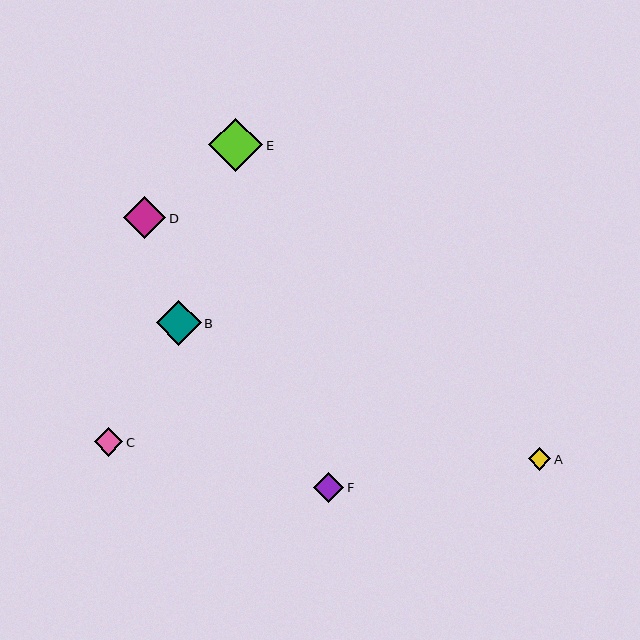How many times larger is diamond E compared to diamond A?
Diamond E is approximately 2.4 times the size of diamond A.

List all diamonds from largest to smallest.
From largest to smallest: E, B, D, F, C, A.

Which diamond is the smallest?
Diamond A is the smallest with a size of approximately 23 pixels.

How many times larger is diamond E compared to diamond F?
Diamond E is approximately 1.8 times the size of diamond F.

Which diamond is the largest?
Diamond E is the largest with a size of approximately 54 pixels.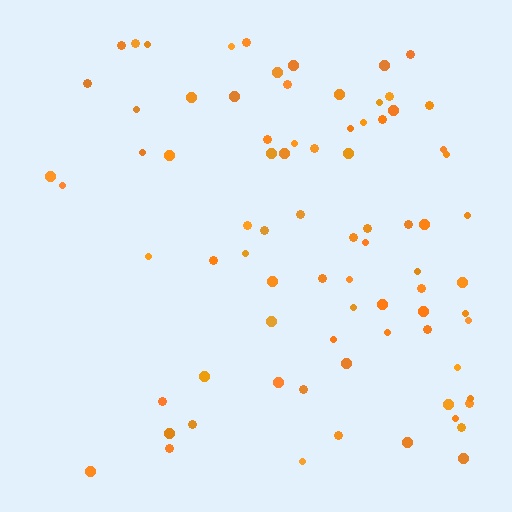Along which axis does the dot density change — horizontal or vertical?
Horizontal.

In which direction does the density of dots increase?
From left to right, with the right side densest.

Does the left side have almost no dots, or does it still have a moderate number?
Still a moderate number, just noticeably fewer than the right.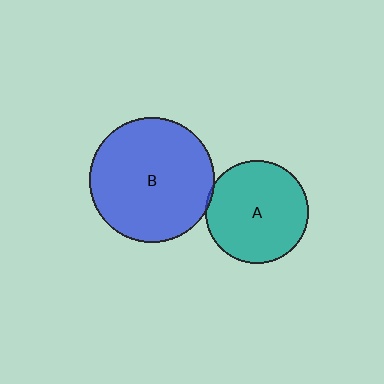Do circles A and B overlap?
Yes.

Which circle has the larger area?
Circle B (blue).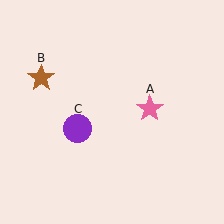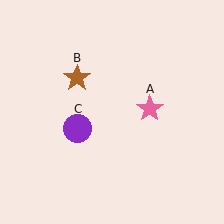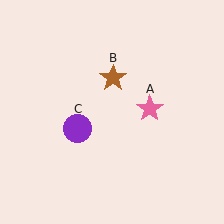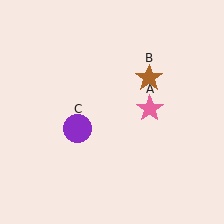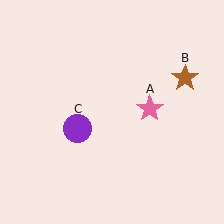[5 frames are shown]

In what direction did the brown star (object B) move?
The brown star (object B) moved right.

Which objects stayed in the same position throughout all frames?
Pink star (object A) and purple circle (object C) remained stationary.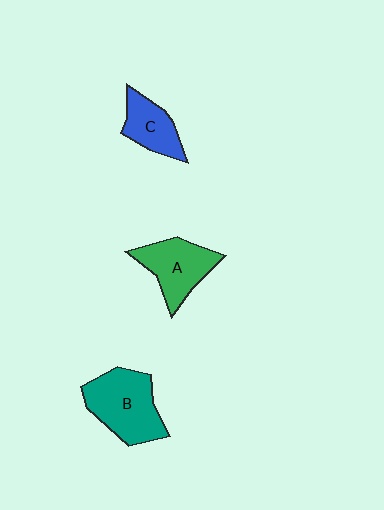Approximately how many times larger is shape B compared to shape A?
Approximately 1.3 times.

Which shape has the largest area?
Shape B (teal).